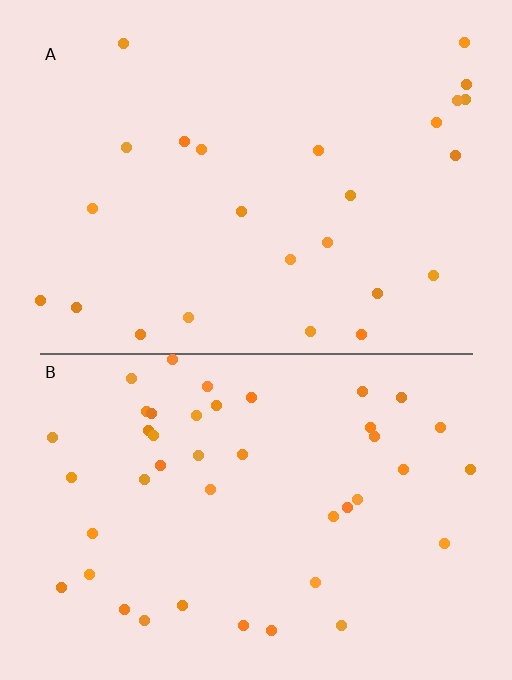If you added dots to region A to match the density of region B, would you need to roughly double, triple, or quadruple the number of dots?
Approximately double.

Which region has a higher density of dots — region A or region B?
B (the bottom).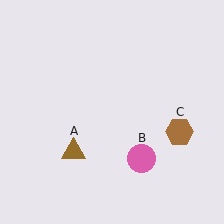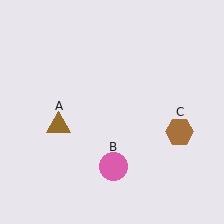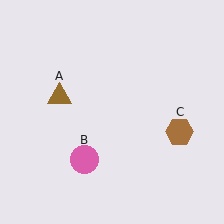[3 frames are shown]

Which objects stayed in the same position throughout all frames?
Brown hexagon (object C) remained stationary.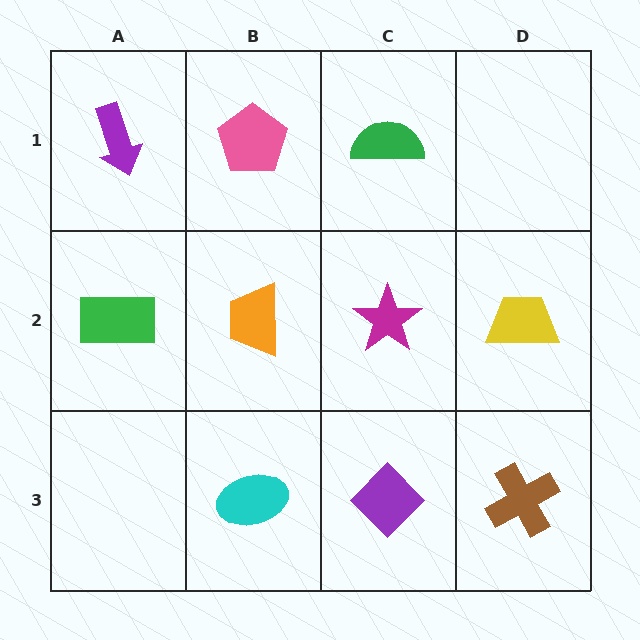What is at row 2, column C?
A magenta star.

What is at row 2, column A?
A green rectangle.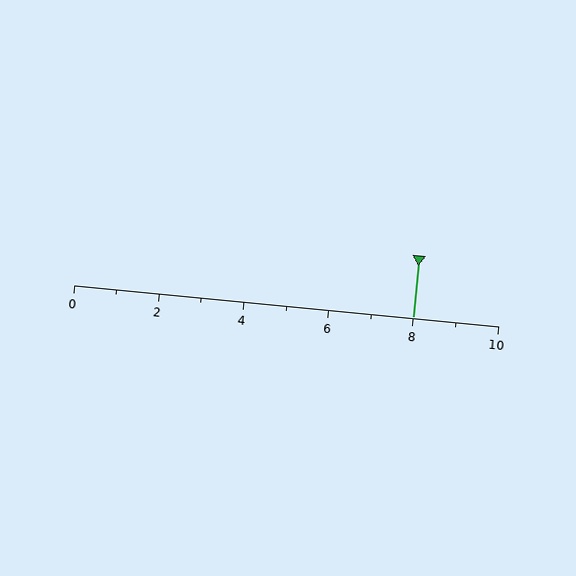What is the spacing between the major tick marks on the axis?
The major ticks are spaced 2 apart.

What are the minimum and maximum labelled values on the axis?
The axis runs from 0 to 10.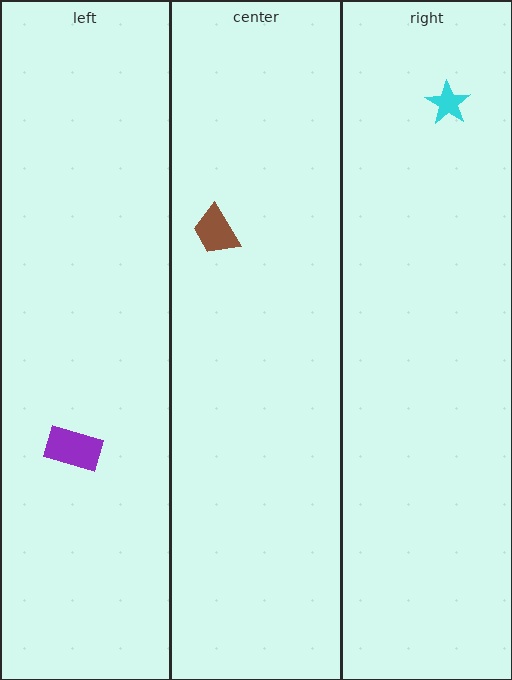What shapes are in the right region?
The cyan star.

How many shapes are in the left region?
1.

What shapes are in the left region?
The purple rectangle.